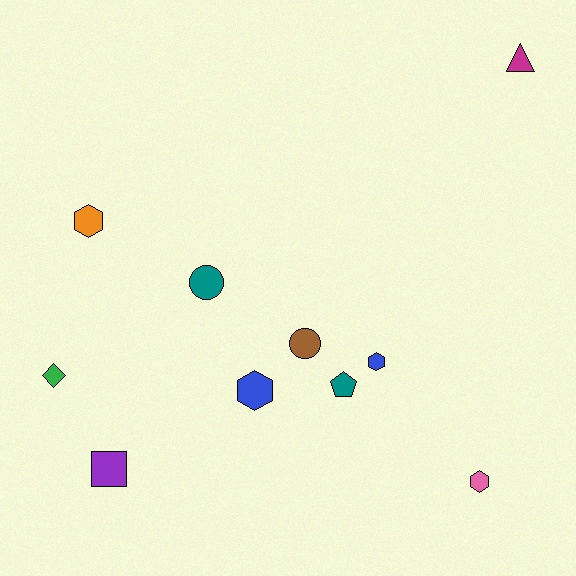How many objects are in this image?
There are 10 objects.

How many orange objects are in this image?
There is 1 orange object.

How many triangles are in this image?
There is 1 triangle.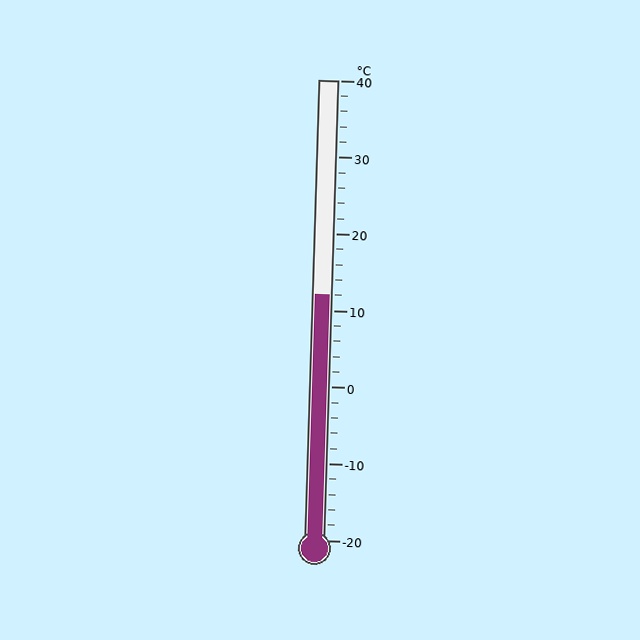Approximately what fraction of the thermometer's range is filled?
The thermometer is filled to approximately 55% of its range.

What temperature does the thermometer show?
The thermometer shows approximately 12°C.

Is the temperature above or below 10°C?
The temperature is above 10°C.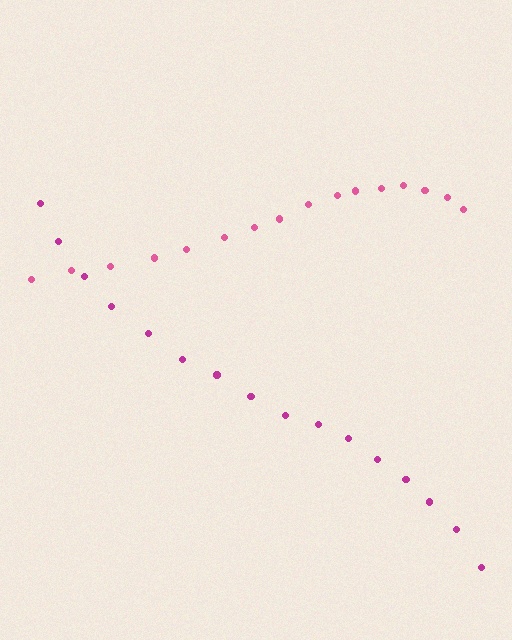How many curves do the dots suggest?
There are 2 distinct paths.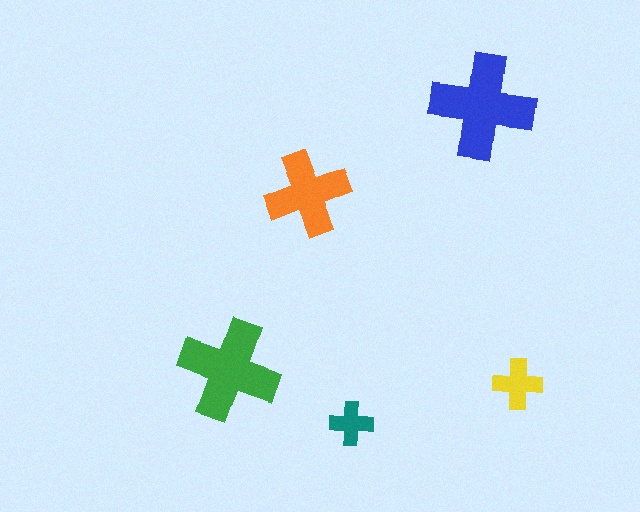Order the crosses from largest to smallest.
the blue one, the green one, the orange one, the yellow one, the teal one.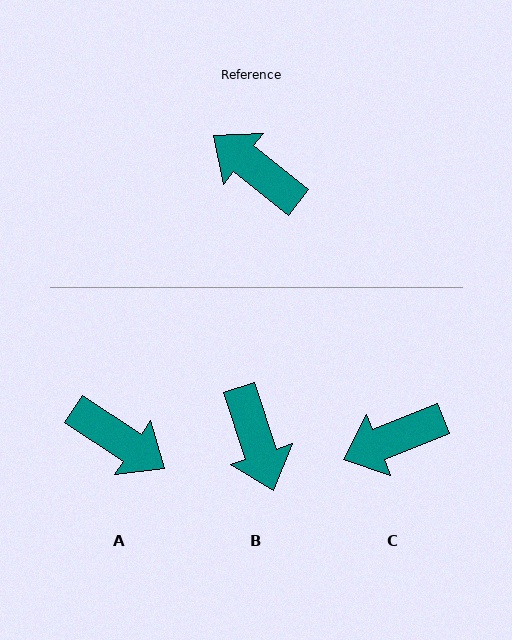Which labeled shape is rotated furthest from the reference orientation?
A, about 175 degrees away.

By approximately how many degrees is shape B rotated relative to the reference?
Approximately 147 degrees counter-clockwise.